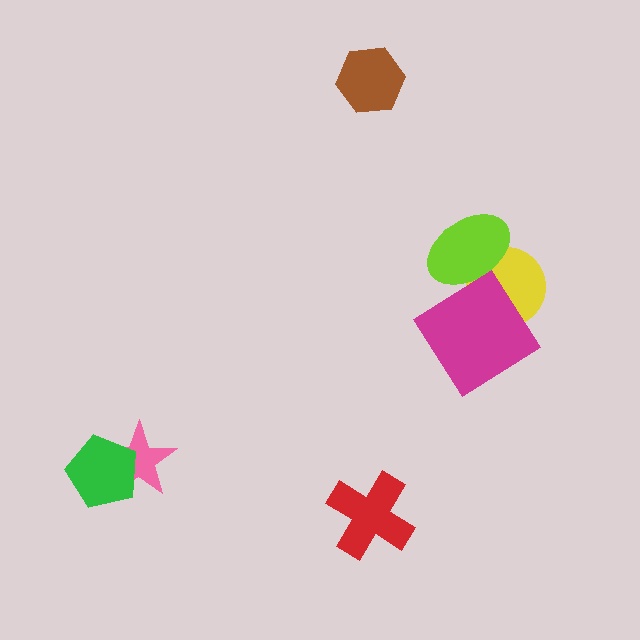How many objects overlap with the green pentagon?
1 object overlaps with the green pentagon.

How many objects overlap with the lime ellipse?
1 object overlaps with the lime ellipse.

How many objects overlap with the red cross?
0 objects overlap with the red cross.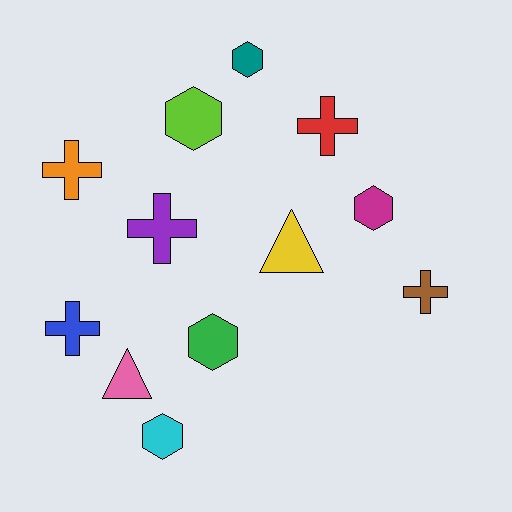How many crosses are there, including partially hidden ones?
There are 5 crosses.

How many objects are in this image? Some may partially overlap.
There are 12 objects.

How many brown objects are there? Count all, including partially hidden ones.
There is 1 brown object.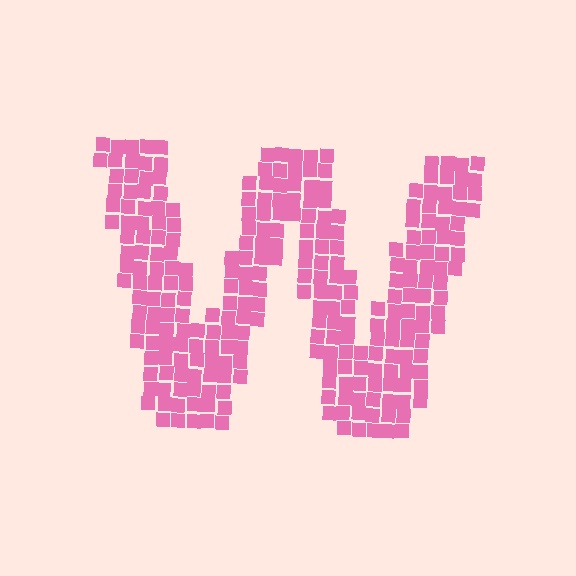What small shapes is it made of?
It is made of small squares.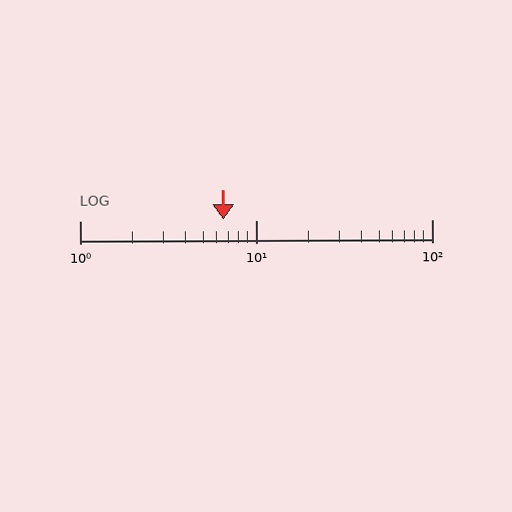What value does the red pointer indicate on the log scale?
The pointer indicates approximately 6.5.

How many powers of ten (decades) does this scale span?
The scale spans 2 decades, from 1 to 100.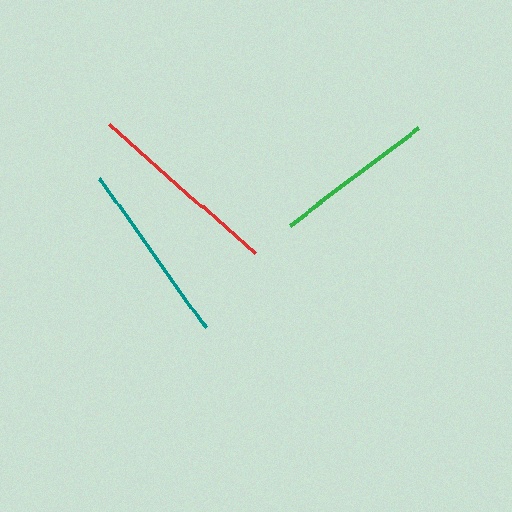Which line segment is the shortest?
The green line is the shortest at approximately 161 pixels.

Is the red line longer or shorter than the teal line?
The red line is longer than the teal line.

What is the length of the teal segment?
The teal segment is approximately 184 pixels long.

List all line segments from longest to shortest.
From longest to shortest: red, teal, green.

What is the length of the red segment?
The red segment is approximately 194 pixels long.